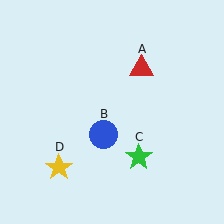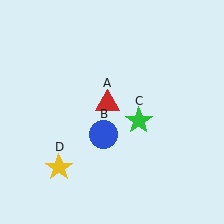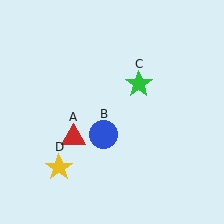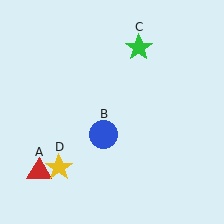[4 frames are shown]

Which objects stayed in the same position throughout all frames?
Blue circle (object B) and yellow star (object D) remained stationary.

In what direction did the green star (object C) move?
The green star (object C) moved up.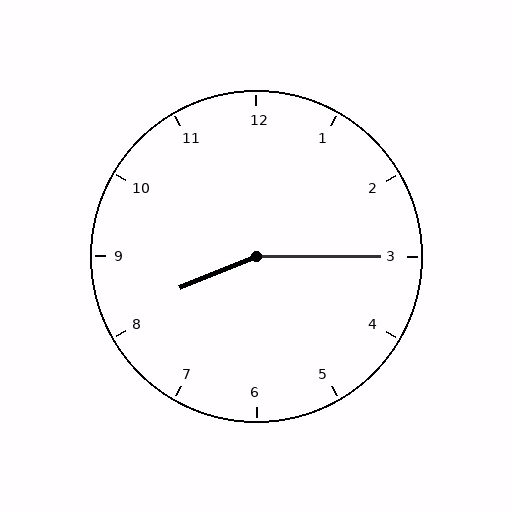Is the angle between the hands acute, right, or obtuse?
It is obtuse.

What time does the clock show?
8:15.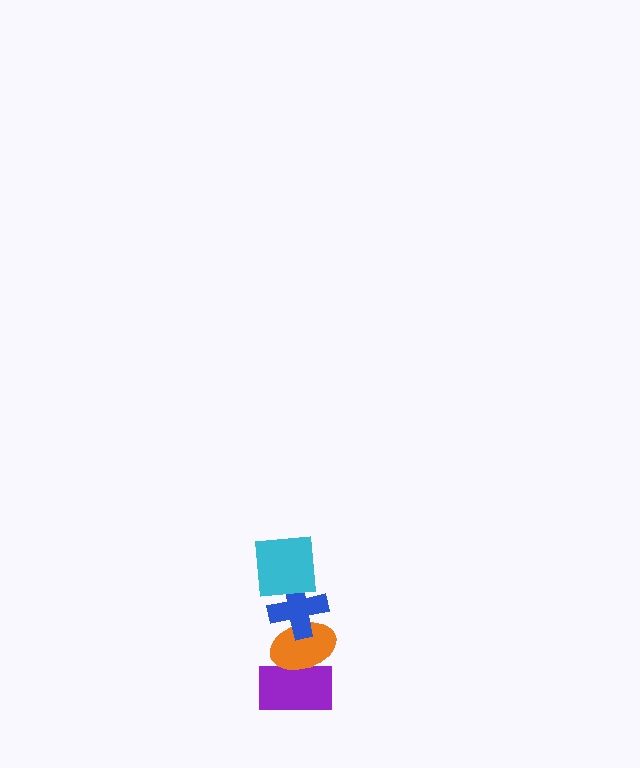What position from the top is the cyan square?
The cyan square is 1st from the top.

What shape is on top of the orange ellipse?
The blue cross is on top of the orange ellipse.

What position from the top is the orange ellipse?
The orange ellipse is 3rd from the top.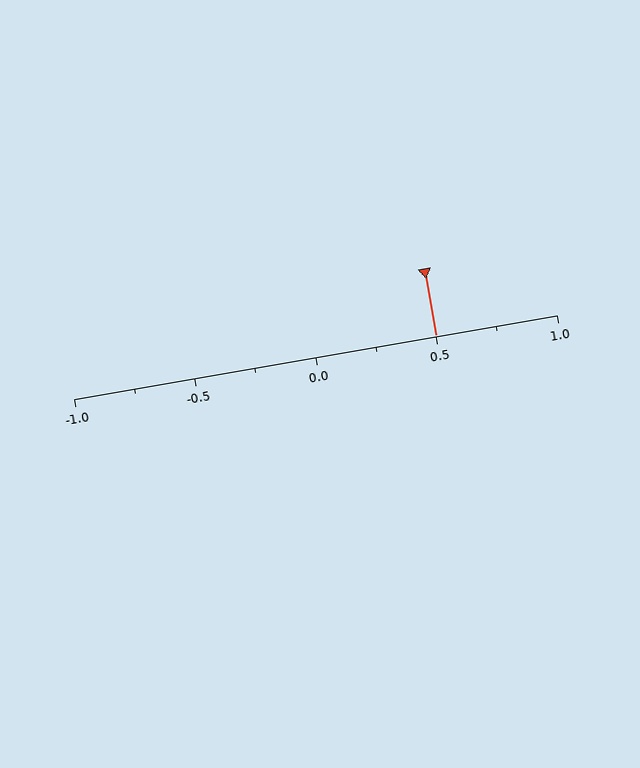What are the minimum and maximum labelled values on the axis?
The axis runs from -1.0 to 1.0.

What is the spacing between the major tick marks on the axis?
The major ticks are spaced 0.5 apart.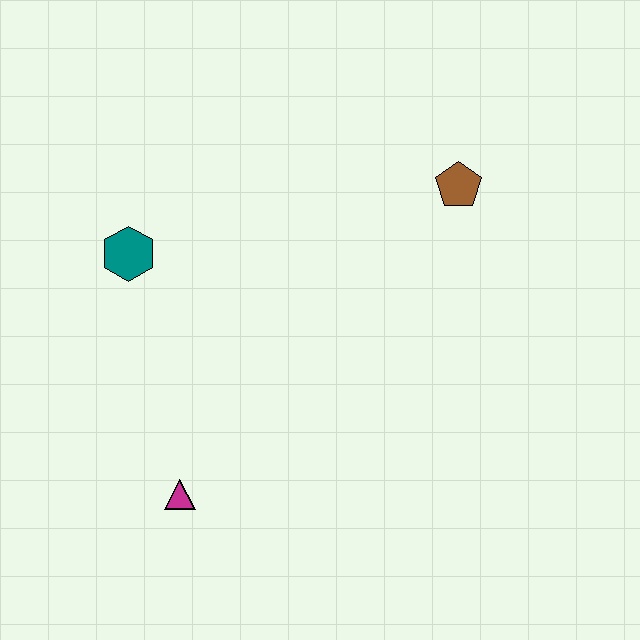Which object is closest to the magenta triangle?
The teal hexagon is closest to the magenta triangle.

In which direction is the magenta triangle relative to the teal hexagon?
The magenta triangle is below the teal hexagon.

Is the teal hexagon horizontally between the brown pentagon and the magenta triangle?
No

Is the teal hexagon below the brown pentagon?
Yes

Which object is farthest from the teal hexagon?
The brown pentagon is farthest from the teal hexagon.